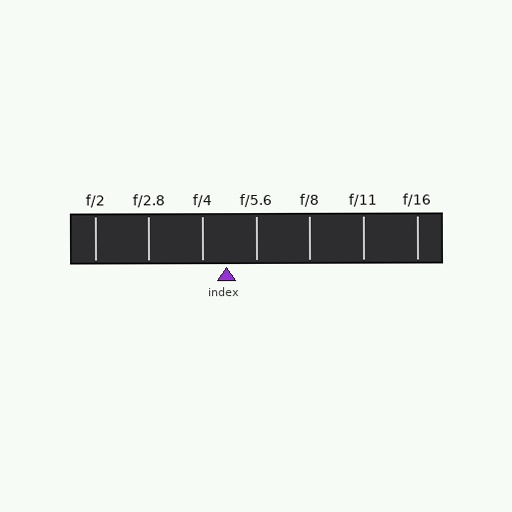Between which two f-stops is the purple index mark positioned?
The index mark is between f/4 and f/5.6.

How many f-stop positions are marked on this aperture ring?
There are 7 f-stop positions marked.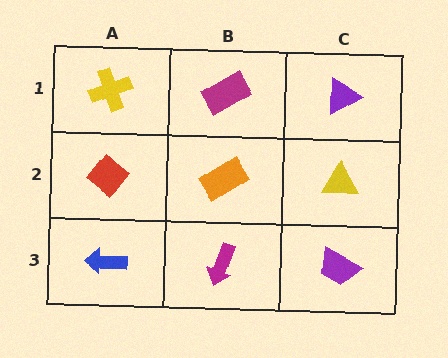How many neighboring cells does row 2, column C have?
3.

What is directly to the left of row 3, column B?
A blue arrow.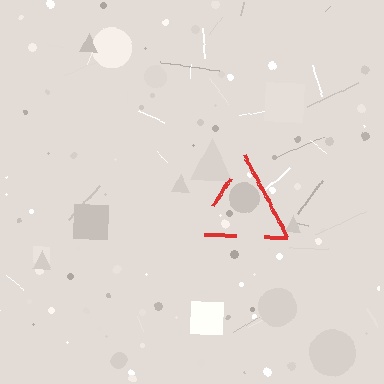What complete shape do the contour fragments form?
The contour fragments form a triangle.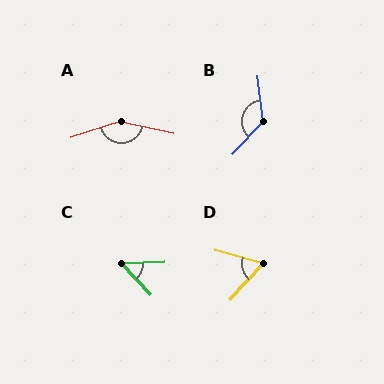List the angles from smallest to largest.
C (49°), D (64°), B (130°), A (150°).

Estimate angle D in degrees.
Approximately 64 degrees.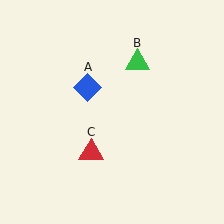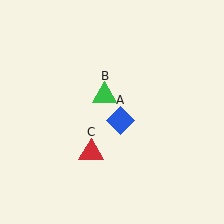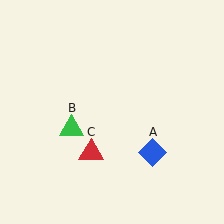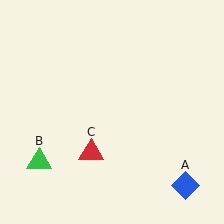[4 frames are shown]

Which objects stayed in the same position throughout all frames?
Red triangle (object C) remained stationary.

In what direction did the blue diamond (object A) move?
The blue diamond (object A) moved down and to the right.